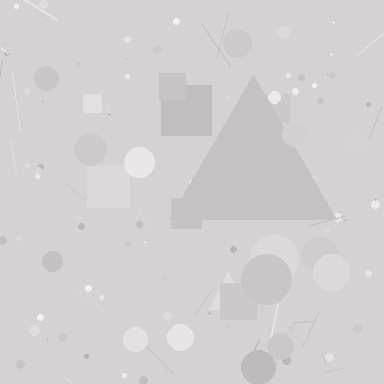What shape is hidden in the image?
A triangle is hidden in the image.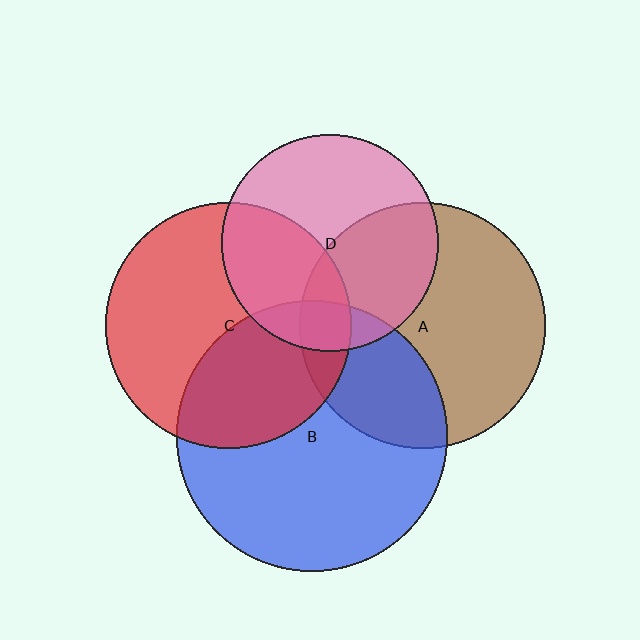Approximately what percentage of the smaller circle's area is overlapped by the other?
Approximately 40%.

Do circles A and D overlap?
Yes.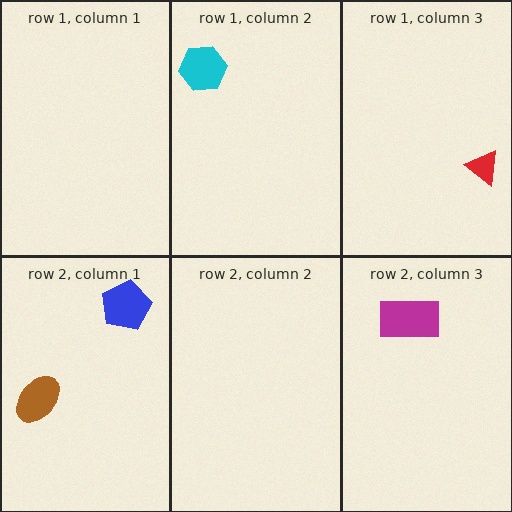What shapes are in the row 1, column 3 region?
The red triangle.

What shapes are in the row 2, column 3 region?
The magenta rectangle.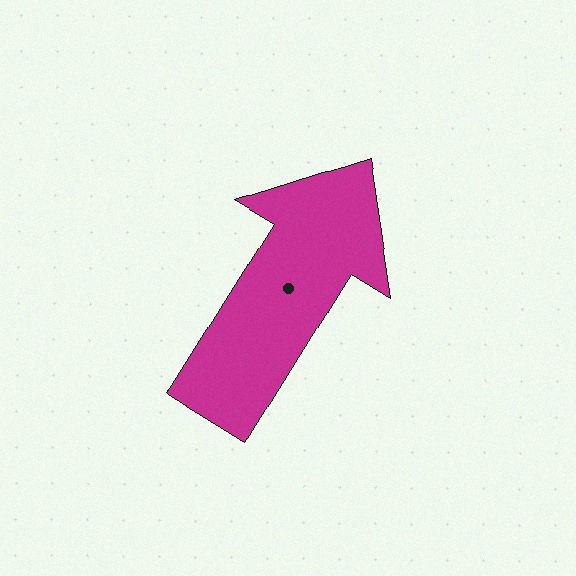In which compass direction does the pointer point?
Northeast.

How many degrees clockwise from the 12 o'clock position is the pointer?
Approximately 32 degrees.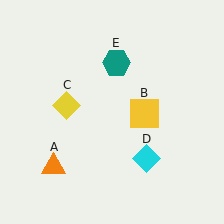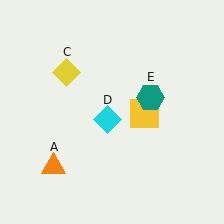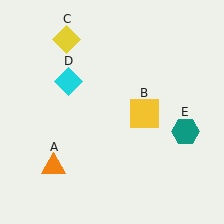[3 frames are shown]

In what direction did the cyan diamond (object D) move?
The cyan diamond (object D) moved up and to the left.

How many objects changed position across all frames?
3 objects changed position: yellow diamond (object C), cyan diamond (object D), teal hexagon (object E).